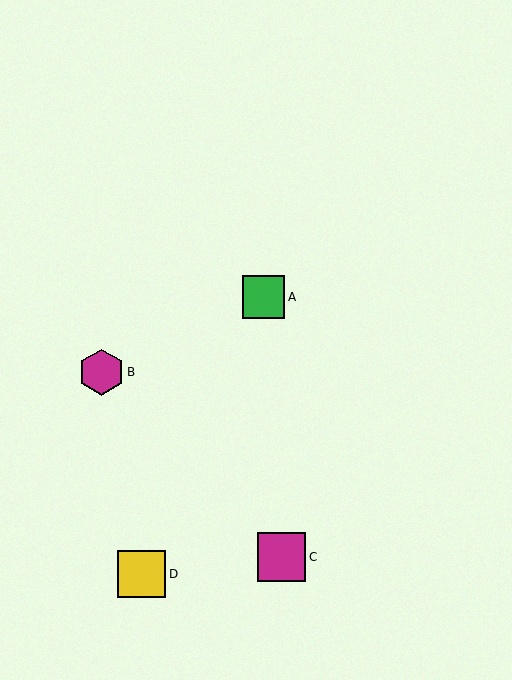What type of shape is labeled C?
Shape C is a magenta square.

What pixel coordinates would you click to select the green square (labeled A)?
Click at (263, 297) to select the green square A.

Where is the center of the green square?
The center of the green square is at (263, 297).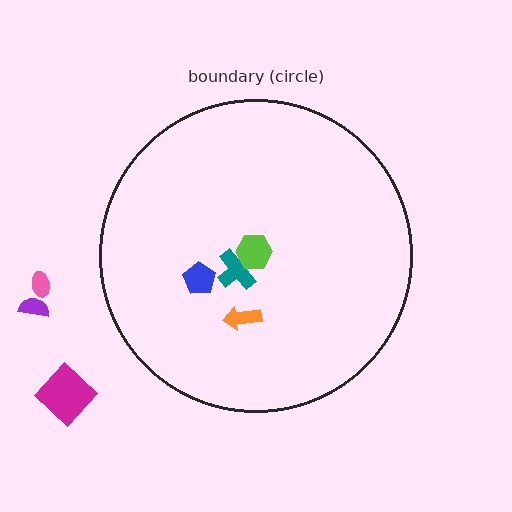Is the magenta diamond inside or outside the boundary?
Outside.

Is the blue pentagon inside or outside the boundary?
Inside.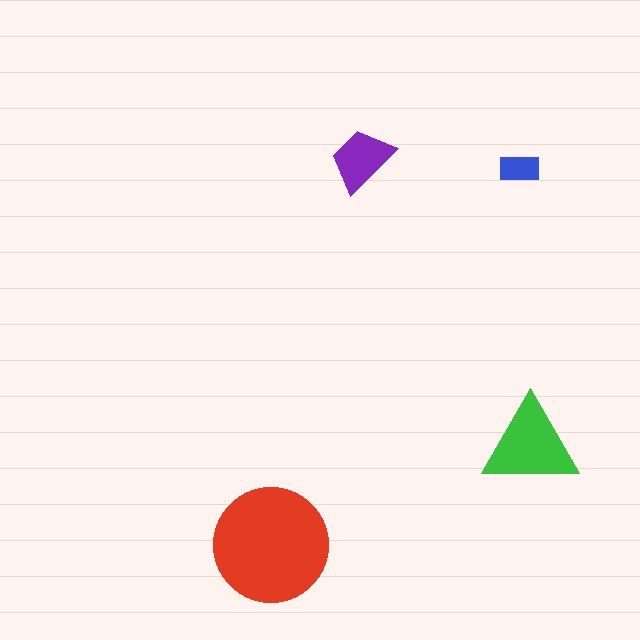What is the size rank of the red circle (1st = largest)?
1st.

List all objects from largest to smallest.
The red circle, the green triangle, the purple trapezoid, the blue rectangle.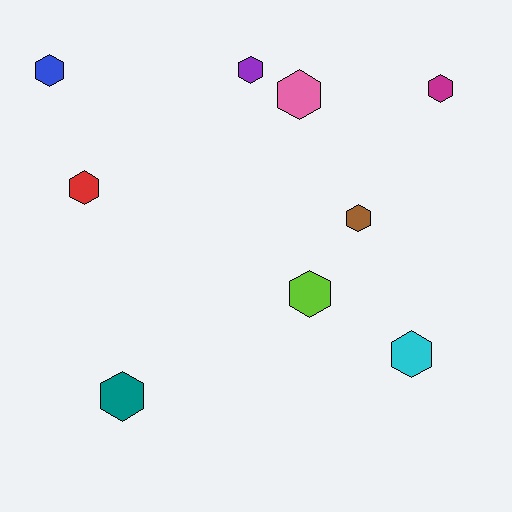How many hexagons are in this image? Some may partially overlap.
There are 9 hexagons.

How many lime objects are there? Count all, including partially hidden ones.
There is 1 lime object.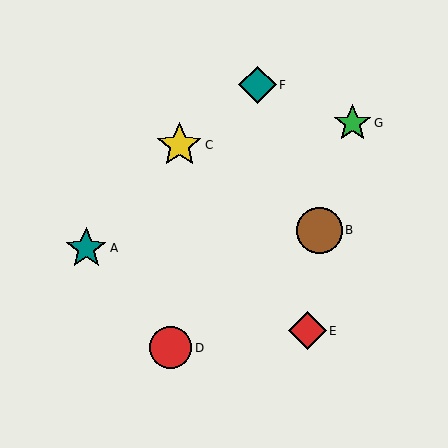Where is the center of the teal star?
The center of the teal star is at (86, 248).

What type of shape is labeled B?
Shape B is a brown circle.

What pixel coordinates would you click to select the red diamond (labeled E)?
Click at (307, 331) to select the red diamond E.